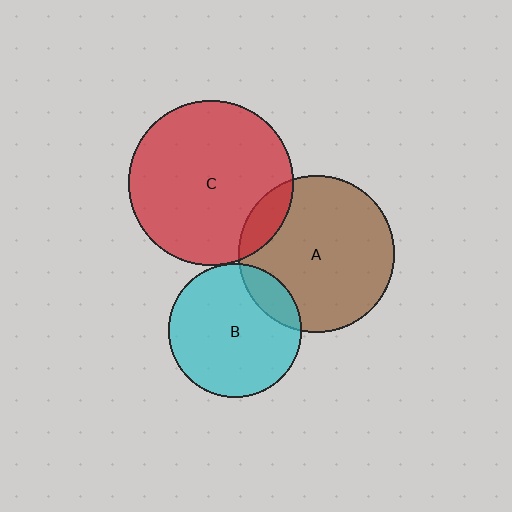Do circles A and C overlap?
Yes.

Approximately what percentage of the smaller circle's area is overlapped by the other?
Approximately 10%.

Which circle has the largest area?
Circle C (red).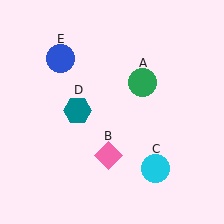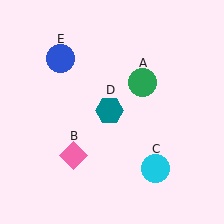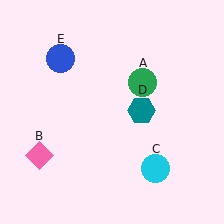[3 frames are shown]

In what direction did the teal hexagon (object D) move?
The teal hexagon (object D) moved right.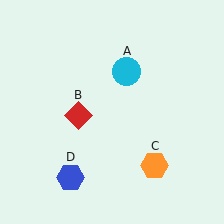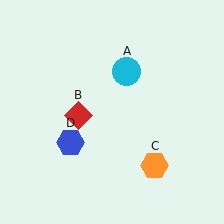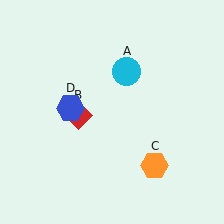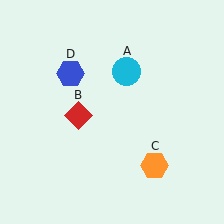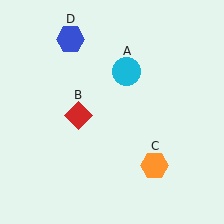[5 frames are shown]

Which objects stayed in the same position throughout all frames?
Cyan circle (object A) and red diamond (object B) and orange hexagon (object C) remained stationary.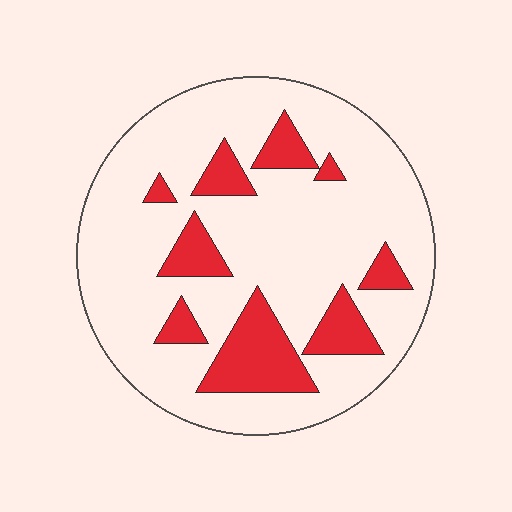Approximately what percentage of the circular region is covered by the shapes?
Approximately 20%.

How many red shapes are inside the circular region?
9.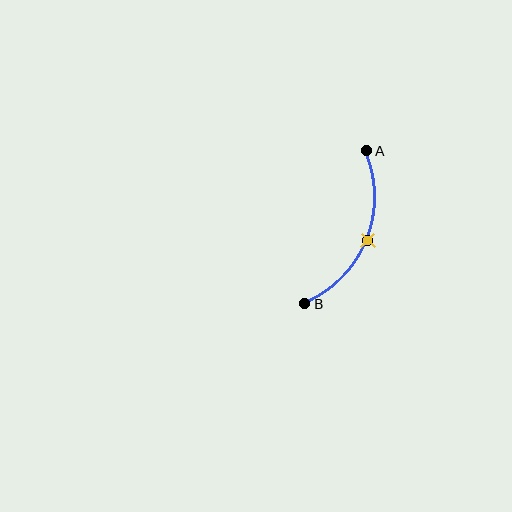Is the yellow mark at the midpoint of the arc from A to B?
Yes. The yellow mark lies on the arc at equal arc-length from both A and B — it is the arc midpoint.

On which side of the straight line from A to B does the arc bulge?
The arc bulges to the right of the straight line connecting A and B.